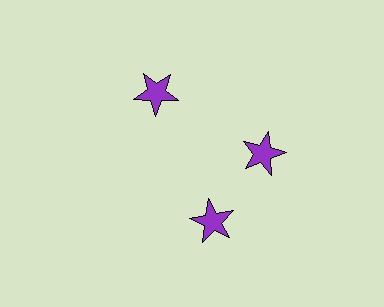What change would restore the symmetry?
The symmetry would be restored by rotating it back into even spacing with its neighbors so that all 3 stars sit at equal angles and equal distance from the center.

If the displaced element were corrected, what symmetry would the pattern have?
It would have 3-fold rotational symmetry — the pattern would map onto itself every 120 degrees.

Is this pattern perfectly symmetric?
No. The 3 purple stars are arranged in a ring, but one element near the 7 o'clock position is rotated out of alignment along the ring, breaking the 3-fold rotational symmetry.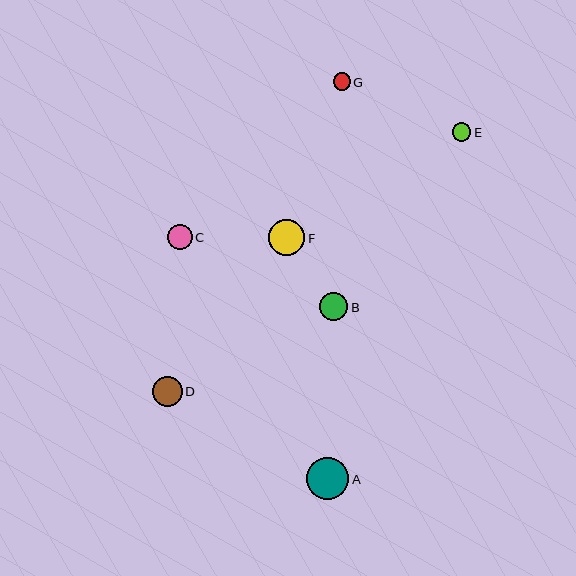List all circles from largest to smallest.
From largest to smallest: A, F, D, B, C, E, G.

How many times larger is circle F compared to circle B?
Circle F is approximately 1.3 times the size of circle B.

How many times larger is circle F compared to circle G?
Circle F is approximately 2.1 times the size of circle G.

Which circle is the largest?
Circle A is the largest with a size of approximately 42 pixels.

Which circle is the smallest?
Circle G is the smallest with a size of approximately 17 pixels.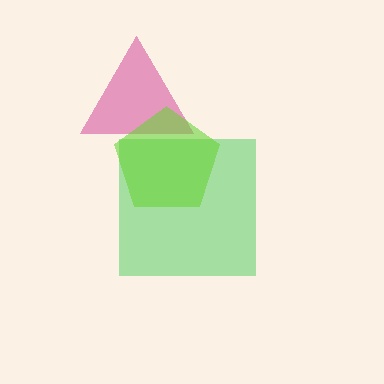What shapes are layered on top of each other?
The layered shapes are: a magenta triangle, a green square, a lime pentagon.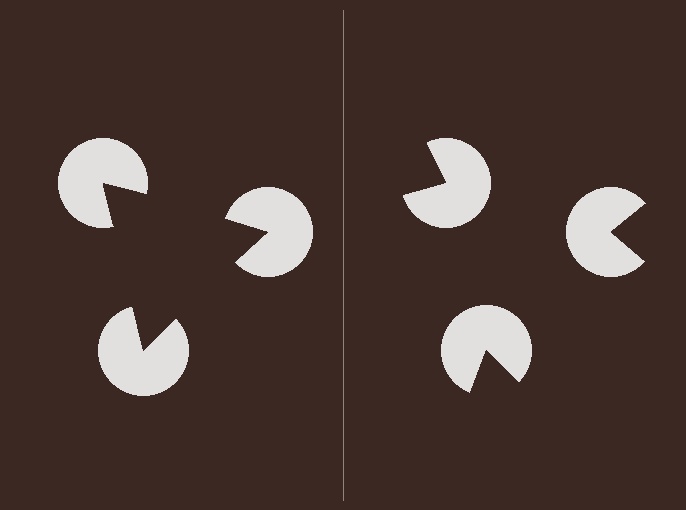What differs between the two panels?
The pac-man discs are positioned identically on both sides; only the wedge orientations differ. On the left they align to a triangle; on the right they are misaligned.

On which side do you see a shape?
An illusory triangle appears on the left side. On the right side the wedge cuts are rotated, so no coherent shape forms.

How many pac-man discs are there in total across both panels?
6 — 3 on each side.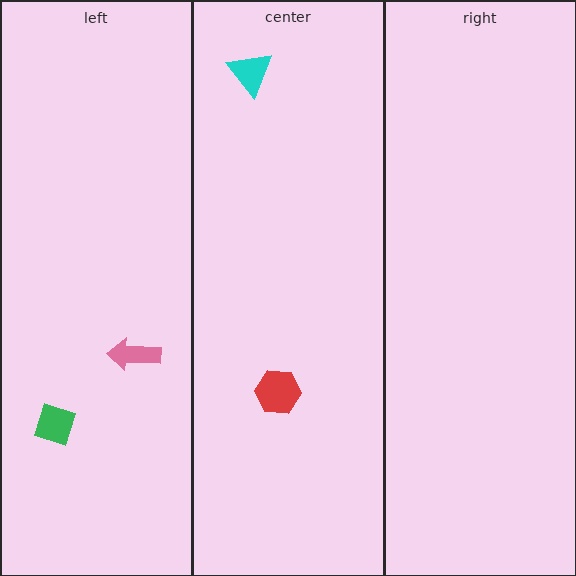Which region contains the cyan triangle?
The center region.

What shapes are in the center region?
The cyan triangle, the red hexagon.